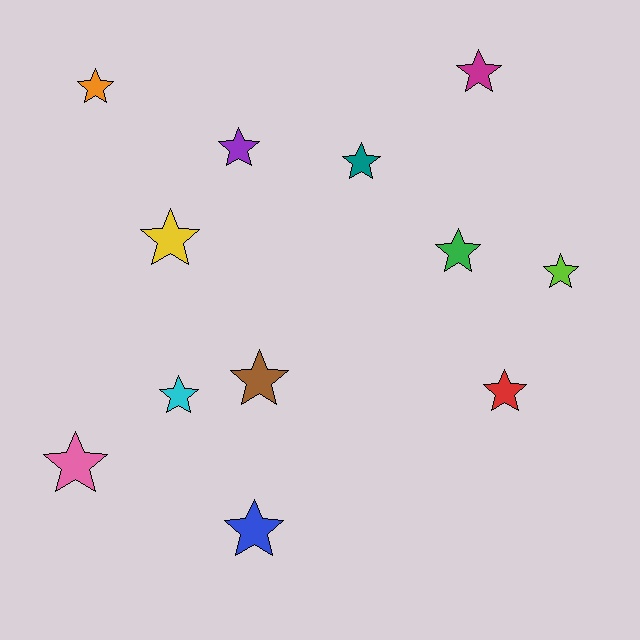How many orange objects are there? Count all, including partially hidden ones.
There is 1 orange object.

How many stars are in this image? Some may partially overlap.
There are 12 stars.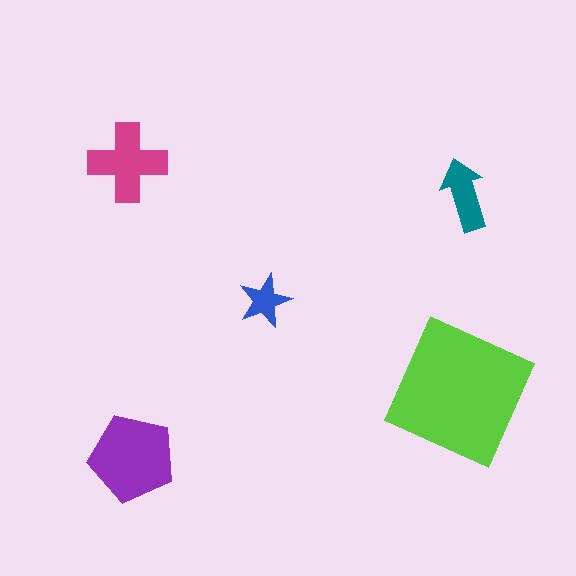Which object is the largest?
The lime square.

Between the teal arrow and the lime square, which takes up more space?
The lime square.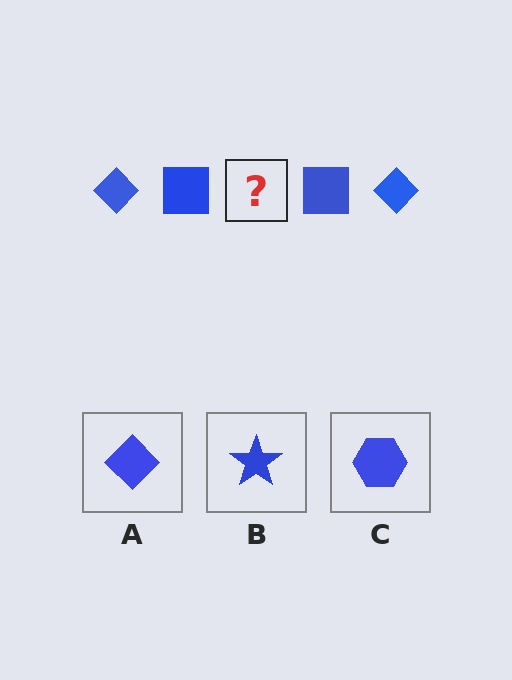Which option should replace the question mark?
Option A.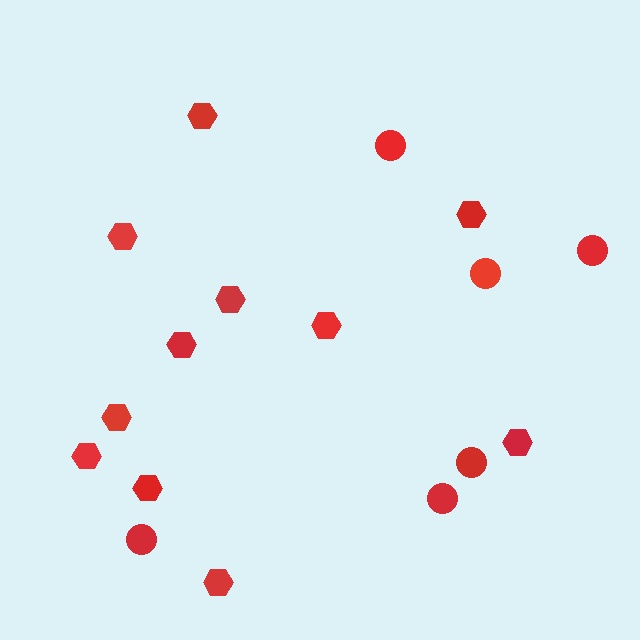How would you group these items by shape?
There are 2 groups: one group of circles (6) and one group of hexagons (11).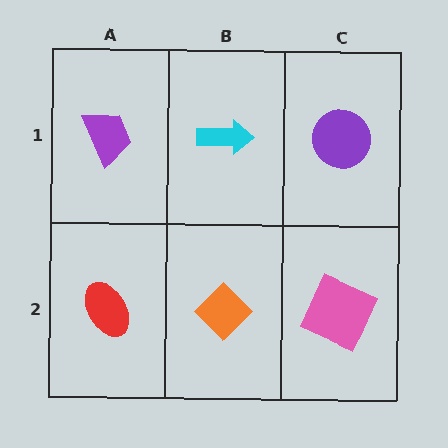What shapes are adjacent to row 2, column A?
A purple trapezoid (row 1, column A), an orange diamond (row 2, column B).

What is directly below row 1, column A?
A red ellipse.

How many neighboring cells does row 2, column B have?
3.